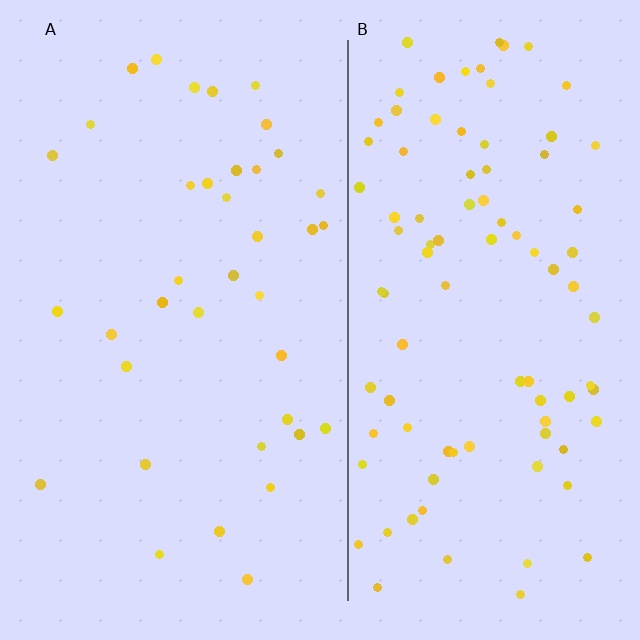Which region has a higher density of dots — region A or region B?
B (the right).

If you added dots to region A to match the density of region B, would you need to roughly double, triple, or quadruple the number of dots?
Approximately double.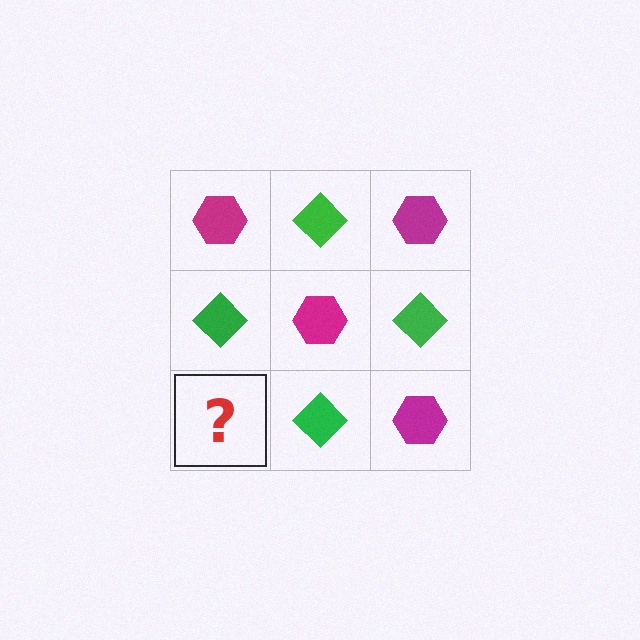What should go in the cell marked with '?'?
The missing cell should contain a magenta hexagon.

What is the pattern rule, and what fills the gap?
The rule is that it alternates magenta hexagon and green diamond in a checkerboard pattern. The gap should be filled with a magenta hexagon.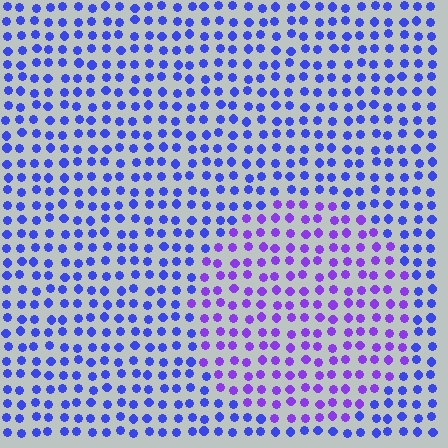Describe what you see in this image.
The image is filled with small blue elements in a uniform arrangement. A circle-shaped region is visible where the elements are tinted to a slightly different hue, forming a subtle color boundary.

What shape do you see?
I see a circle.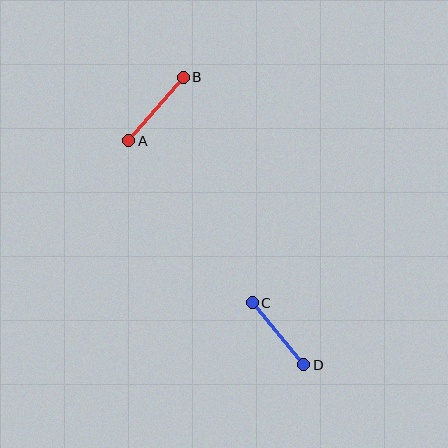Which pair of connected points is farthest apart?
Points A and B are farthest apart.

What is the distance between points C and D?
The distance is approximately 81 pixels.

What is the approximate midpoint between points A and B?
The midpoint is at approximately (156, 109) pixels.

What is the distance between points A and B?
The distance is approximately 84 pixels.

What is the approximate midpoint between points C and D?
The midpoint is at approximately (278, 334) pixels.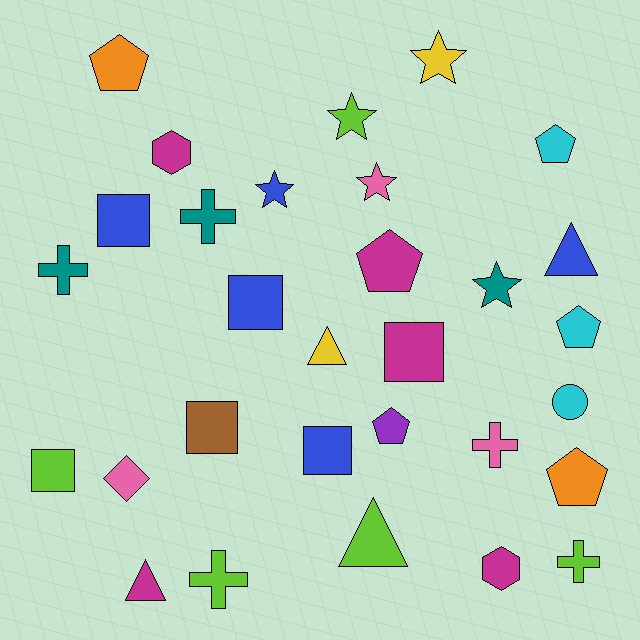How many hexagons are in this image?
There are 2 hexagons.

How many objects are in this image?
There are 30 objects.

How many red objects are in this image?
There are no red objects.